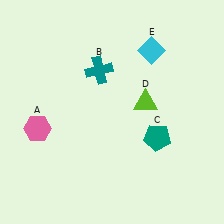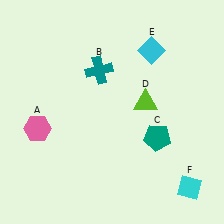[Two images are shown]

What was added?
A cyan diamond (F) was added in Image 2.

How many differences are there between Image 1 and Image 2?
There is 1 difference between the two images.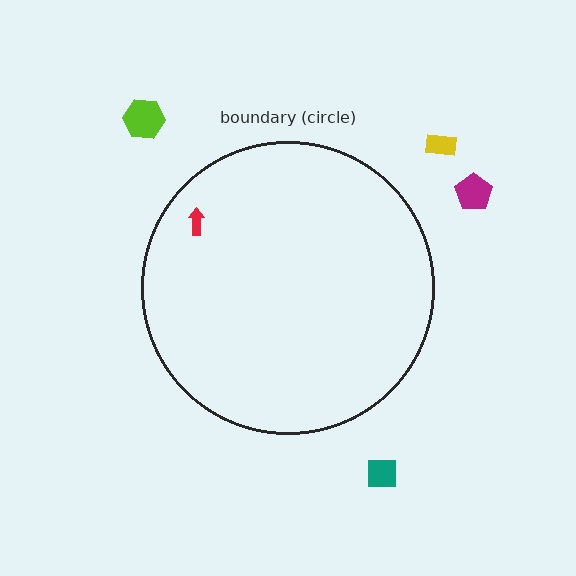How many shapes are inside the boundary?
1 inside, 4 outside.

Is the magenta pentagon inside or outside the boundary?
Outside.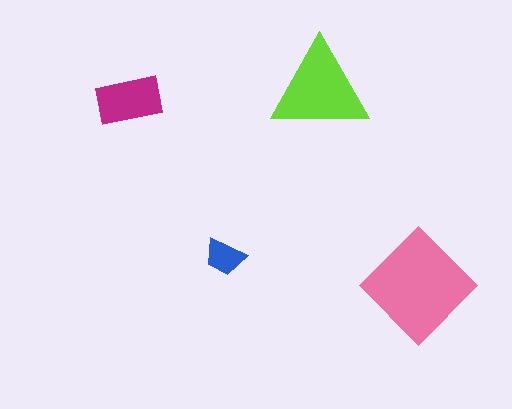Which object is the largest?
The pink diamond.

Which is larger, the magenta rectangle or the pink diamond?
The pink diamond.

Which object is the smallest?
The blue trapezoid.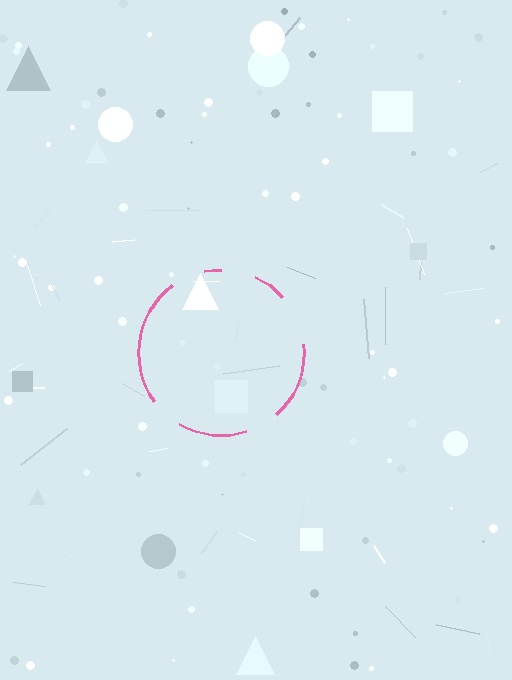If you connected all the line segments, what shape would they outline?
They would outline a circle.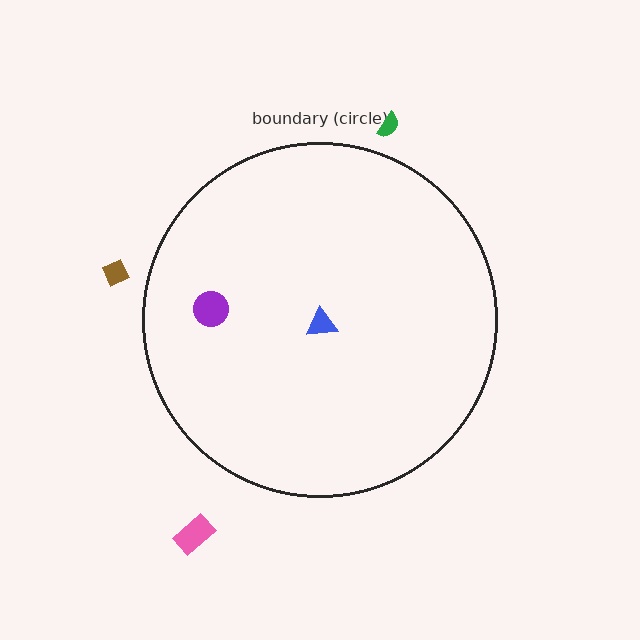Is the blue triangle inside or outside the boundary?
Inside.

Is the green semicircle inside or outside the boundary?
Outside.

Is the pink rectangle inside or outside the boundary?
Outside.